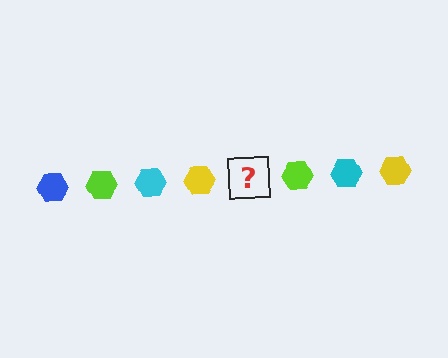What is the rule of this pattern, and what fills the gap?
The rule is that the pattern cycles through blue, lime, cyan, yellow hexagons. The gap should be filled with a blue hexagon.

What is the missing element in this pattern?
The missing element is a blue hexagon.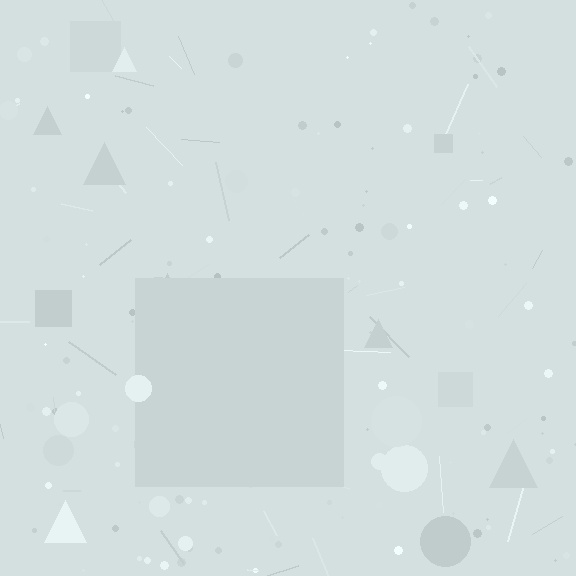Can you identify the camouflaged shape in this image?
The camouflaged shape is a square.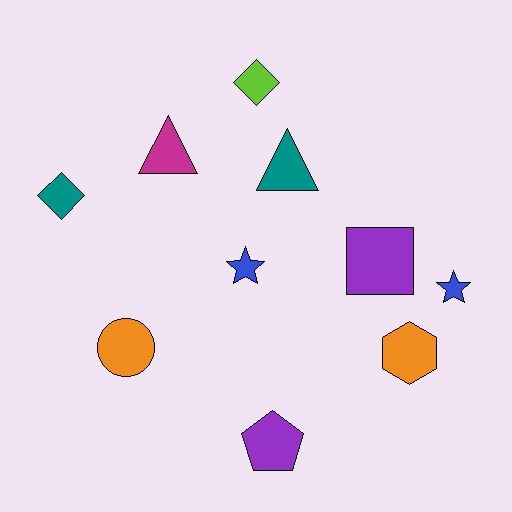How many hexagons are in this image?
There is 1 hexagon.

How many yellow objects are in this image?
There are no yellow objects.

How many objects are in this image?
There are 10 objects.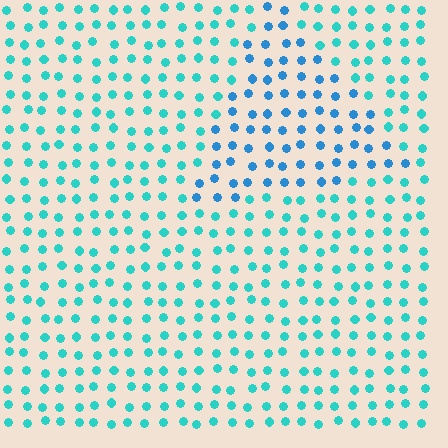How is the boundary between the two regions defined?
The boundary is defined purely by a slight shift in hue (about 29 degrees). Spacing, size, and orientation are identical on both sides.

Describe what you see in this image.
The image is filled with small cyan elements in a uniform arrangement. A triangle-shaped region is visible where the elements are tinted to a slightly different hue, forming a subtle color boundary.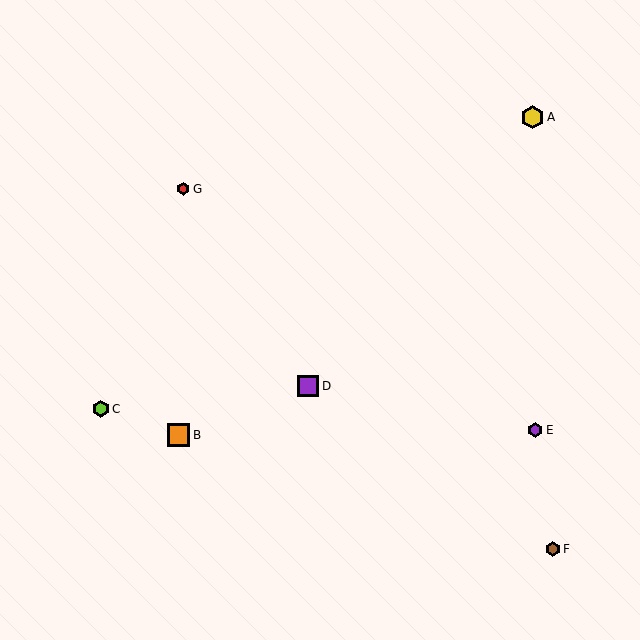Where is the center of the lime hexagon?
The center of the lime hexagon is at (101, 409).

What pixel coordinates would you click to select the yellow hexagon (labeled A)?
Click at (532, 117) to select the yellow hexagon A.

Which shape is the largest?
The yellow hexagon (labeled A) is the largest.